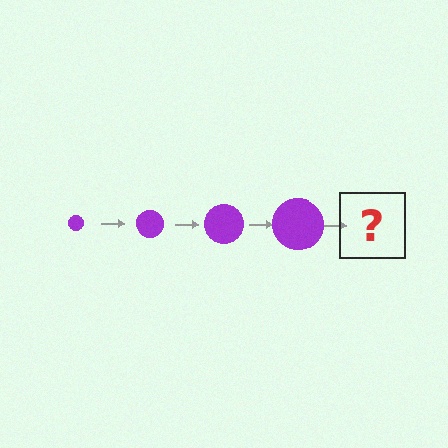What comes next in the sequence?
The next element should be a purple circle, larger than the previous one.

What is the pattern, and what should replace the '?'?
The pattern is that the circle gets progressively larger each step. The '?' should be a purple circle, larger than the previous one.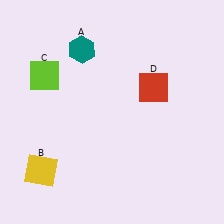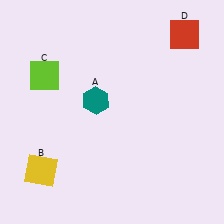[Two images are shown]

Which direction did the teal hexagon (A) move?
The teal hexagon (A) moved down.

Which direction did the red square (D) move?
The red square (D) moved up.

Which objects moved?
The objects that moved are: the teal hexagon (A), the red square (D).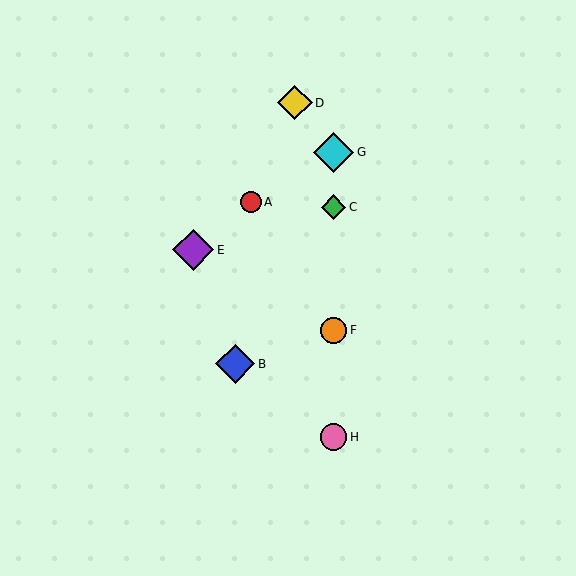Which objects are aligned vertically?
Objects C, F, G, H are aligned vertically.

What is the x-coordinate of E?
Object E is at x≈193.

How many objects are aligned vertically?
4 objects (C, F, G, H) are aligned vertically.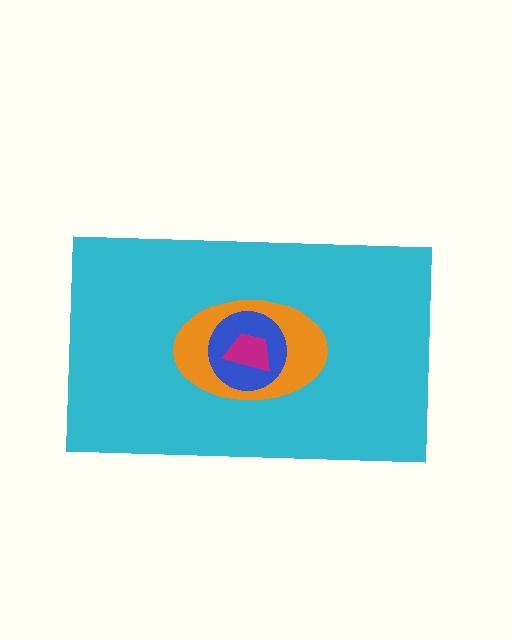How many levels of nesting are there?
4.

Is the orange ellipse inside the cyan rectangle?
Yes.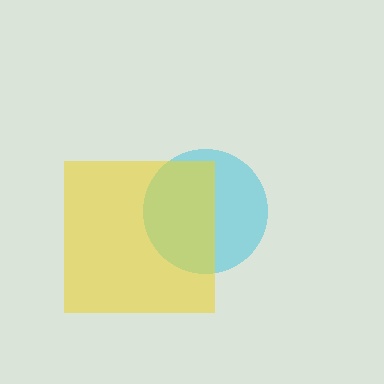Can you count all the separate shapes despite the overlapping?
Yes, there are 2 separate shapes.